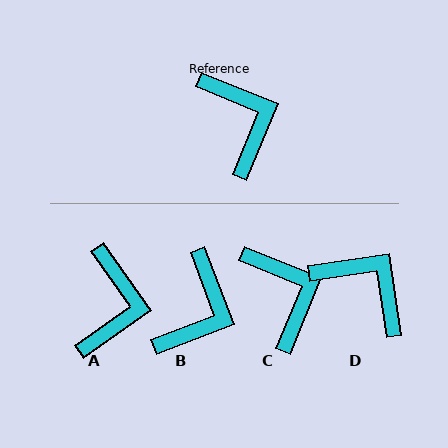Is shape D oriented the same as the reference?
No, it is off by about 31 degrees.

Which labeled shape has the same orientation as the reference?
C.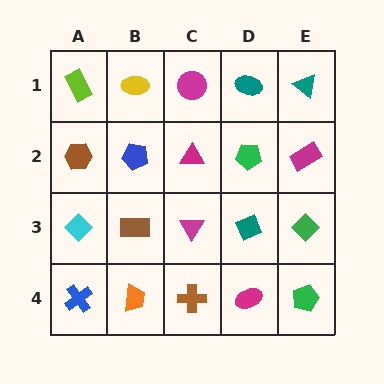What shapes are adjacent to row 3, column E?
A magenta rectangle (row 2, column E), a green pentagon (row 4, column E), a teal diamond (row 3, column D).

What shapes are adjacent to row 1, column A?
A brown hexagon (row 2, column A), a yellow ellipse (row 1, column B).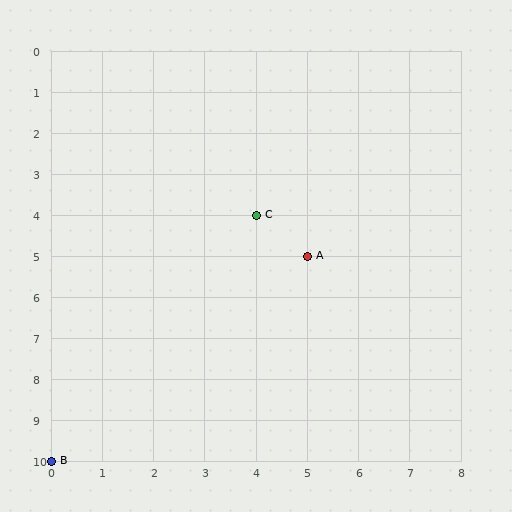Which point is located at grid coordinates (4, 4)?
Point C is at (4, 4).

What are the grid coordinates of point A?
Point A is at grid coordinates (5, 5).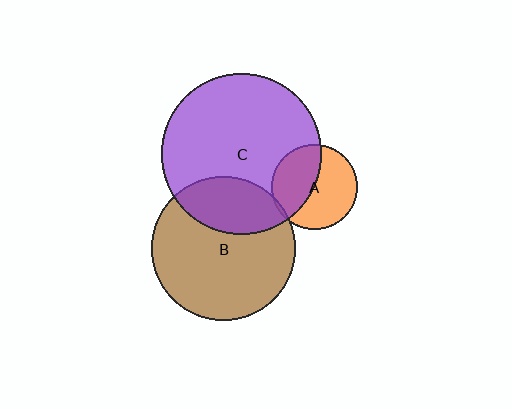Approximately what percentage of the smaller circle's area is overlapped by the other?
Approximately 45%.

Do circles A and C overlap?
Yes.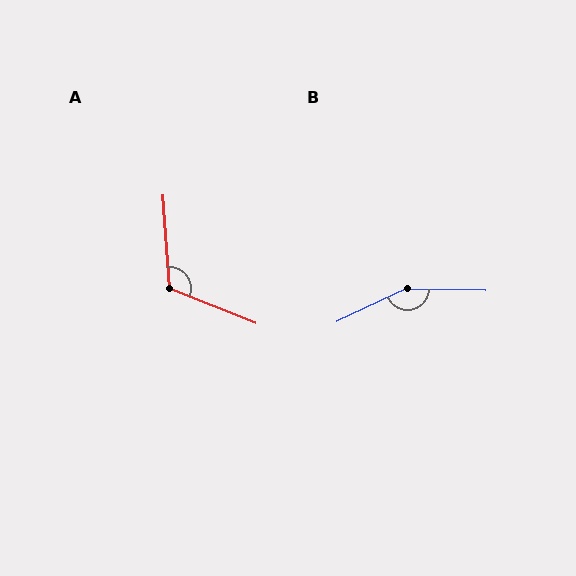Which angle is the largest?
B, at approximately 154 degrees.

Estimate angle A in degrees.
Approximately 115 degrees.